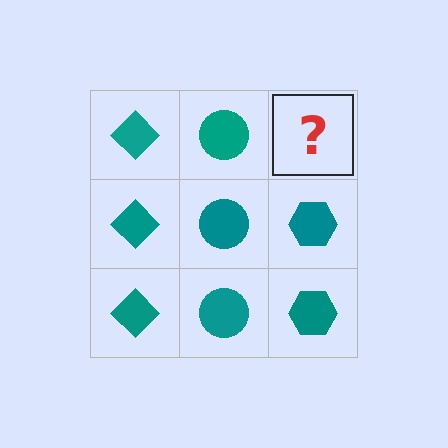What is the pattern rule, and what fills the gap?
The rule is that each column has a consistent shape. The gap should be filled with a teal hexagon.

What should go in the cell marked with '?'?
The missing cell should contain a teal hexagon.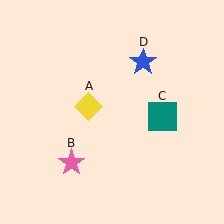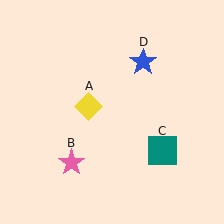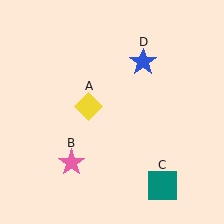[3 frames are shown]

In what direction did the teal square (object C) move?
The teal square (object C) moved down.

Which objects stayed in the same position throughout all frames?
Yellow diamond (object A) and pink star (object B) and blue star (object D) remained stationary.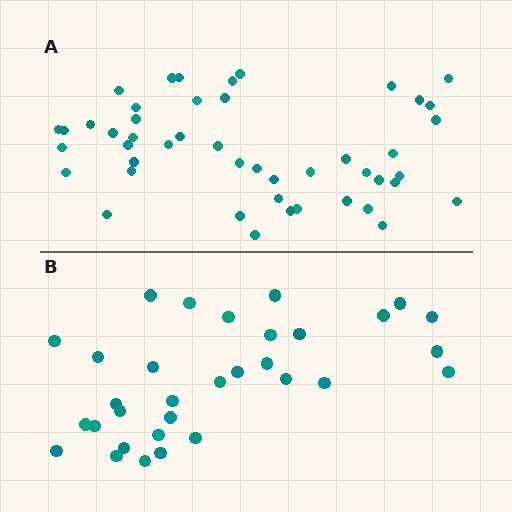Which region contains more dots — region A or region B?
Region A (the top region) has more dots.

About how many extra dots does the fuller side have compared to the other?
Region A has approximately 15 more dots than region B.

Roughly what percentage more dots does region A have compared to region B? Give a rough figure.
About 45% more.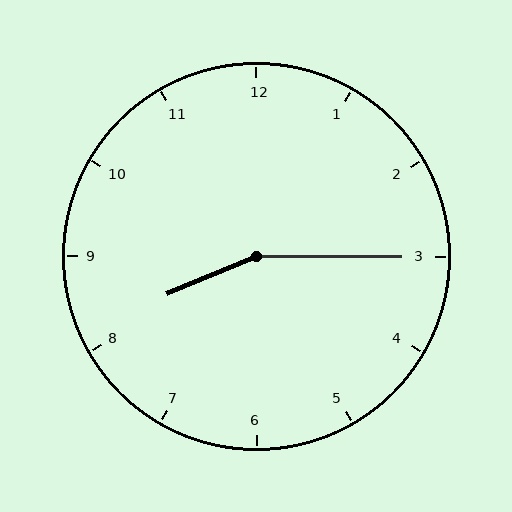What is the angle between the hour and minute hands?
Approximately 158 degrees.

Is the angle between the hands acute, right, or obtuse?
It is obtuse.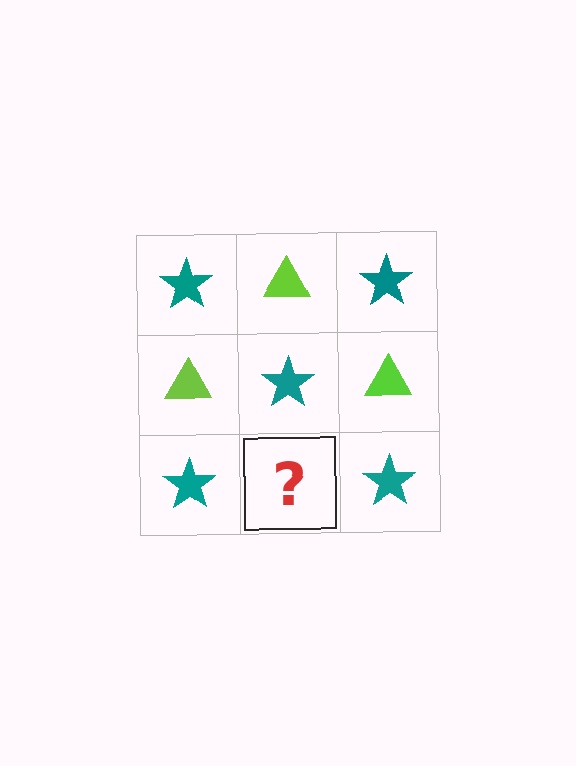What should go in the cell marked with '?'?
The missing cell should contain a lime triangle.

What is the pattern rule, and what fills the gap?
The rule is that it alternates teal star and lime triangle in a checkerboard pattern. The gap should be filled with a lime triangle.